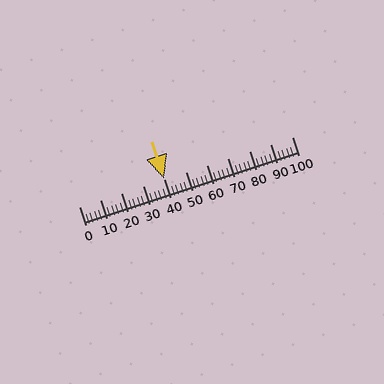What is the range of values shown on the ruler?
The ruler shows values from 0 to 100.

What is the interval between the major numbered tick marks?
The major tick marks are spaced 10 units apart.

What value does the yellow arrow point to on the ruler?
The yellow arrow points to approximately 40.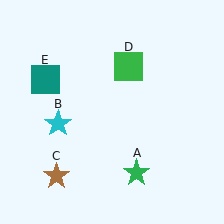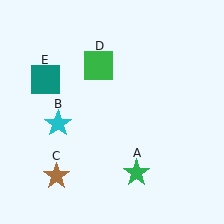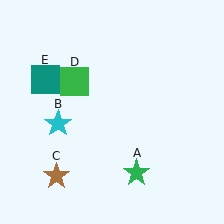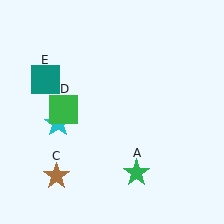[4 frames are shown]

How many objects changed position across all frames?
1 object changed position: green square (object D).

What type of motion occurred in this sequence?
The green square (object D) rotated counterclockwise around the center of the scene.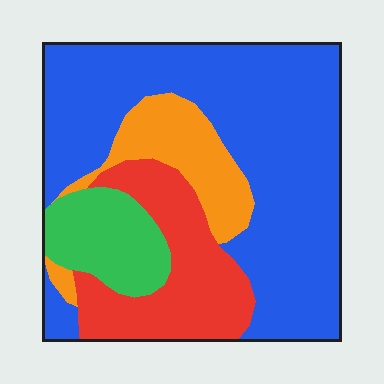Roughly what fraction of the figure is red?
Red covers 20% of the figure.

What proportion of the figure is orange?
Orange takes up about one eighth (1/8) of the figure.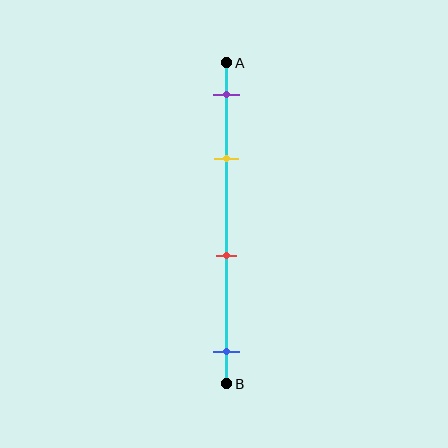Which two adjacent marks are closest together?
The purple and yellow marks are the closest adjacent pair.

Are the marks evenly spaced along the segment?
No, the marks are not evenly spaced.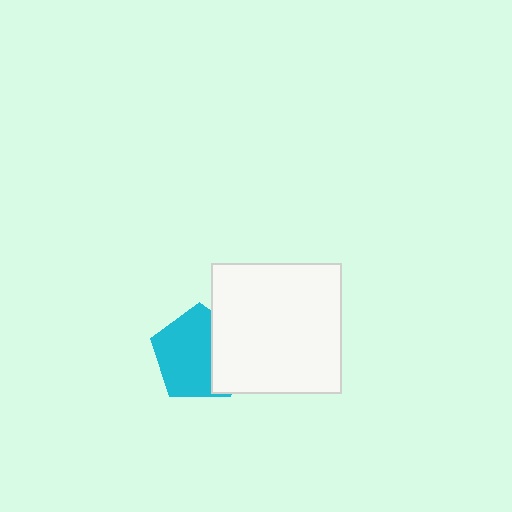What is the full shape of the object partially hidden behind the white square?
The partially hidden object is a cyan pentagon.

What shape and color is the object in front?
The object in front is a white square.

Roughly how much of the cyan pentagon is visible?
Most of it is visible (roughly 68%).